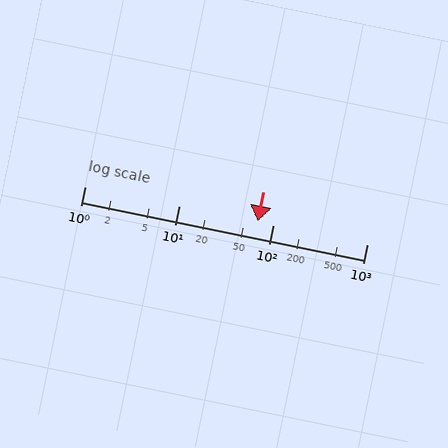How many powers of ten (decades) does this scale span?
The scale spans 3 decades, from 1 to 1000.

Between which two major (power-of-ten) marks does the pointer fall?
The pointer is between 10 and 100.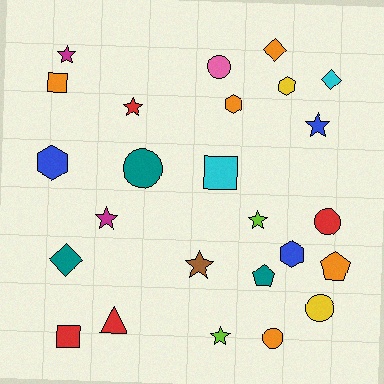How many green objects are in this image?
There are no green objects.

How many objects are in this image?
There are 25 objects.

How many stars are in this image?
There are 7 stars.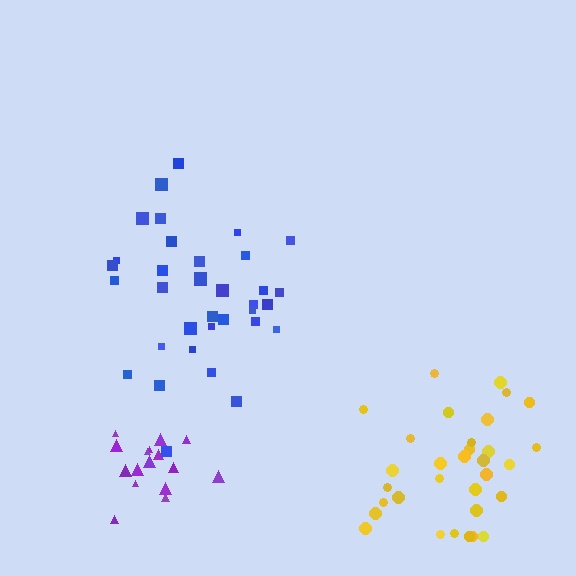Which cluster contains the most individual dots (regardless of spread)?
Blue (35).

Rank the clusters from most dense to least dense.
purple, yellow, blue.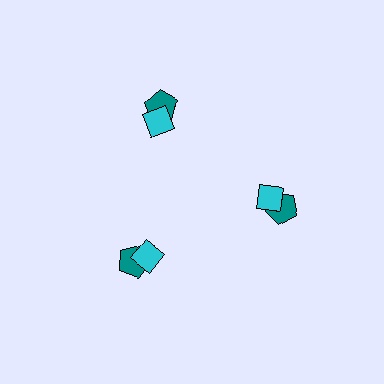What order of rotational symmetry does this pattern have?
This pattern has 3-fold rotational symmetry.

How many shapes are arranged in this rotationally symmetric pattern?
There are 6 shapes, arranged in 3 groups of 2.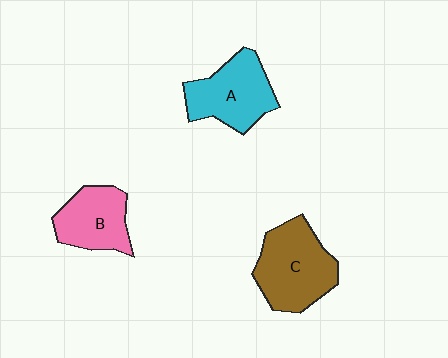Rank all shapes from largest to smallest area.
From largest to smallest: C (brown), A (cyan), B (pink).